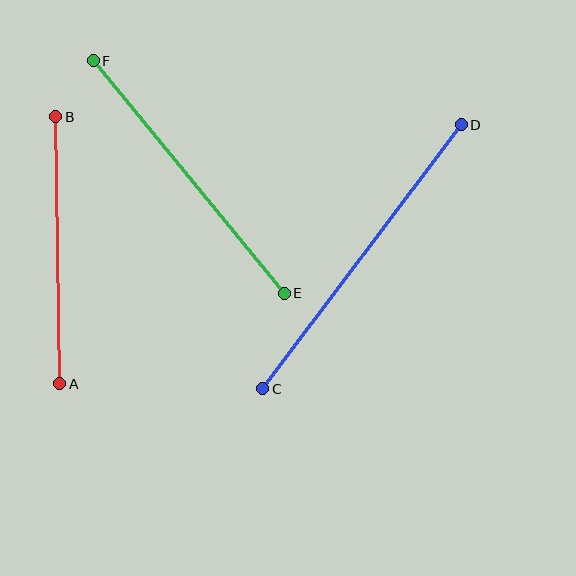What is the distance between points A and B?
The distance is approximately 267 pixels.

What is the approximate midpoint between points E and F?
The midpoint is at approximately (189, 177) pixels.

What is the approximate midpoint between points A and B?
The midpoint is at approximately (58, 250) pixels.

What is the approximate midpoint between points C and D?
The midpoint is at approximately (362, 257) pixels.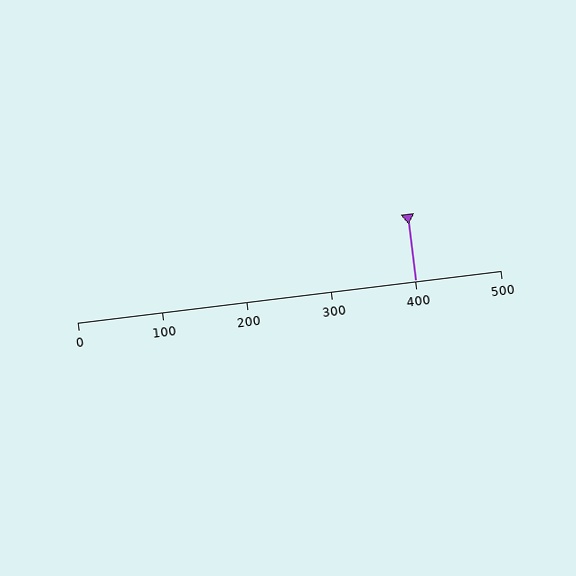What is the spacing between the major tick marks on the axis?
The major ticks are spaced 100 apart.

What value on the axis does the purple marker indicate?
The marker indicates approximately 400.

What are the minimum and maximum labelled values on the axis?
The axis runs from 0 to 500.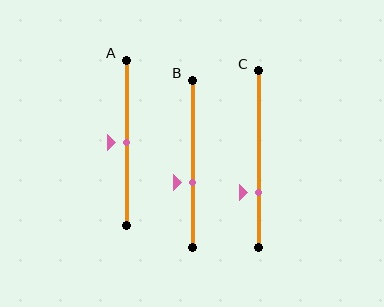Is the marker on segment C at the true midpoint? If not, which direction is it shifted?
No, the marker on segment C is shifted downward by about 19% of the segment length.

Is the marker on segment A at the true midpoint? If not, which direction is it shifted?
Yes, the marker on segment A is at the true midpoint.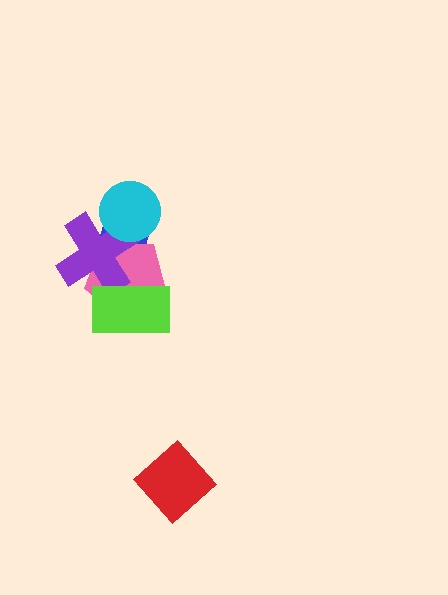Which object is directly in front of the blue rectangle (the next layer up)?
The pink pentagon is directly in front of the blue rectangle.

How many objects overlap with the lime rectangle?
2 objects overlap with the lime rectangle.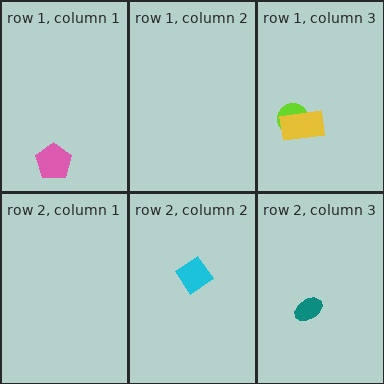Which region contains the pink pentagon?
The row 1, column 1 region.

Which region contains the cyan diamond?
The row 2, column 2 region.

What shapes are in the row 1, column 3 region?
The lime circle, the yellow rectangle.